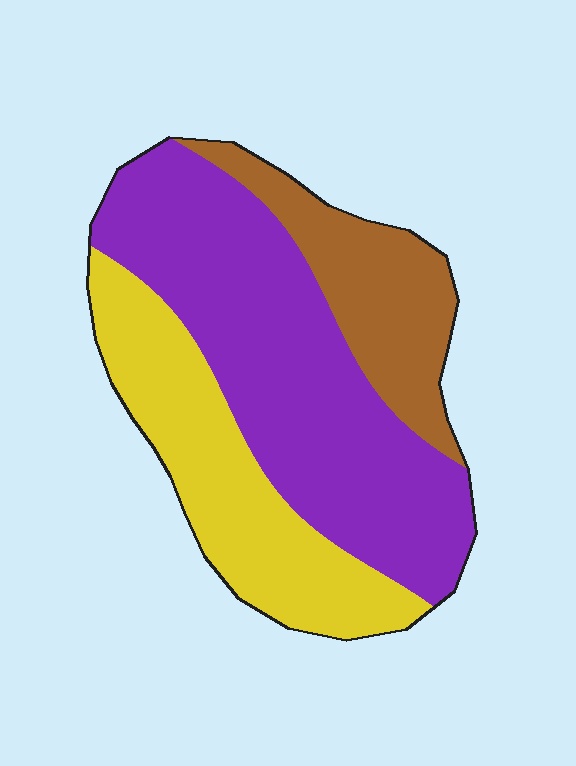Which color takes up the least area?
Brown, at roughly 20%.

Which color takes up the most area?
Purple, at roughly 50%.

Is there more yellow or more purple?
Purple.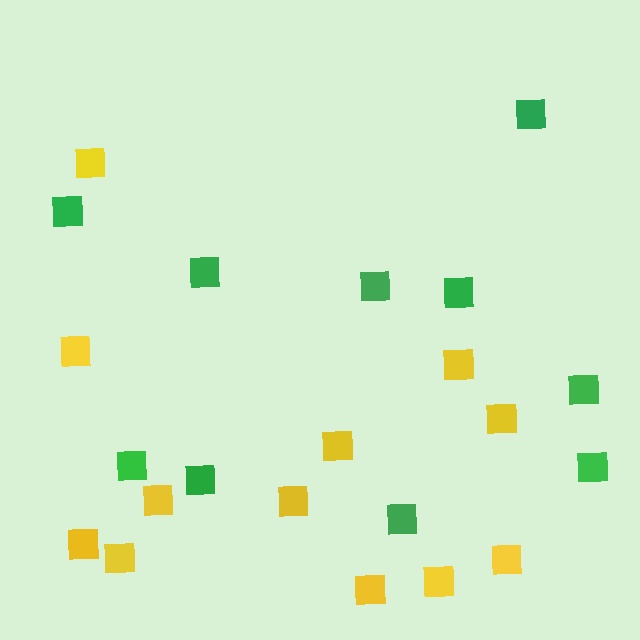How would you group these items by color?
There are 2 groups: one group of yellow squares (12) and one group of green squares (10).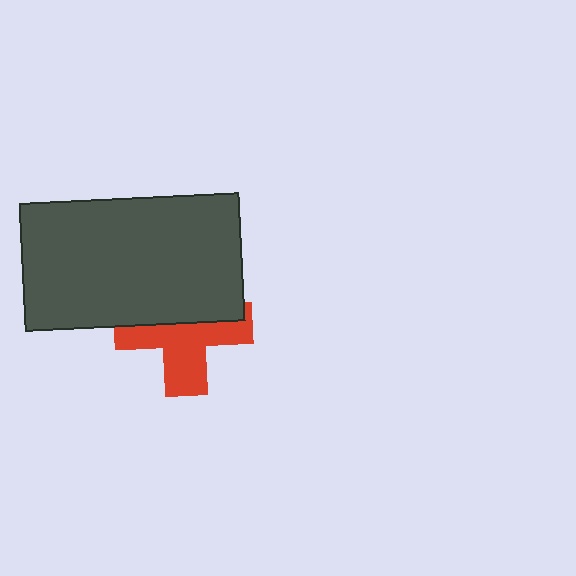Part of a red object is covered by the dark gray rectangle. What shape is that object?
It is a cross.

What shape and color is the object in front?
The object in front is a dark gray rectangle.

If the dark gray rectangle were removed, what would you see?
You would see the complete red cross.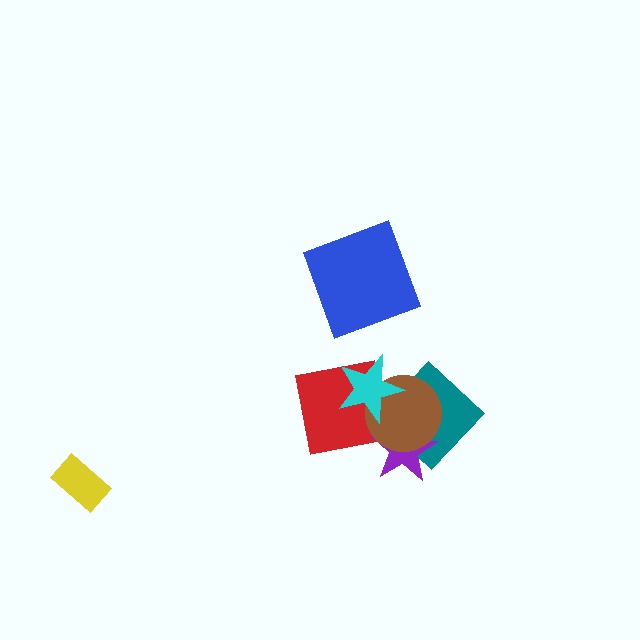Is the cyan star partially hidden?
No, no other shape covers it.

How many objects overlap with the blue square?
0 objects overlap with the blue square.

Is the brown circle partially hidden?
Yes, it is partially covered by another shape.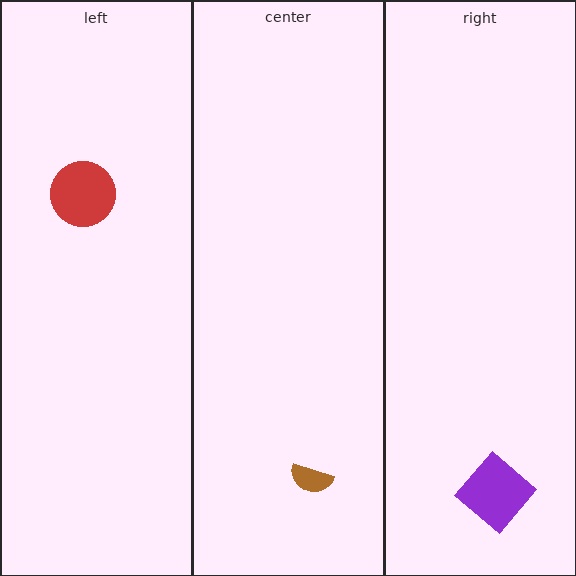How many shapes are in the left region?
1.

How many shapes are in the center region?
1.